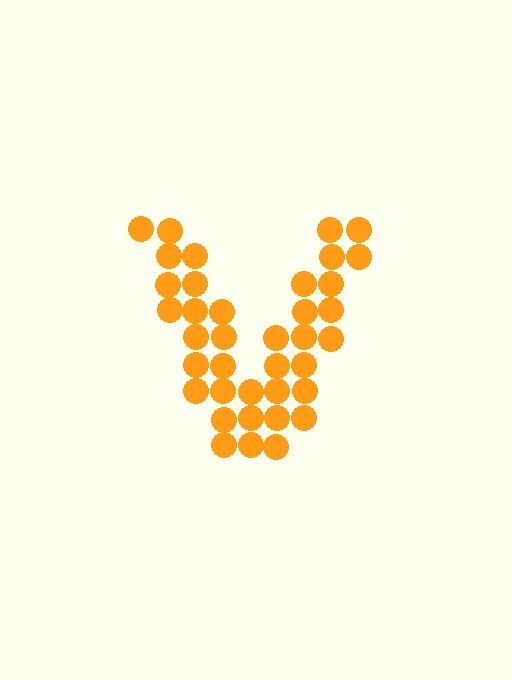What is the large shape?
The large shape is the letter V.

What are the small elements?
The small elements are circles.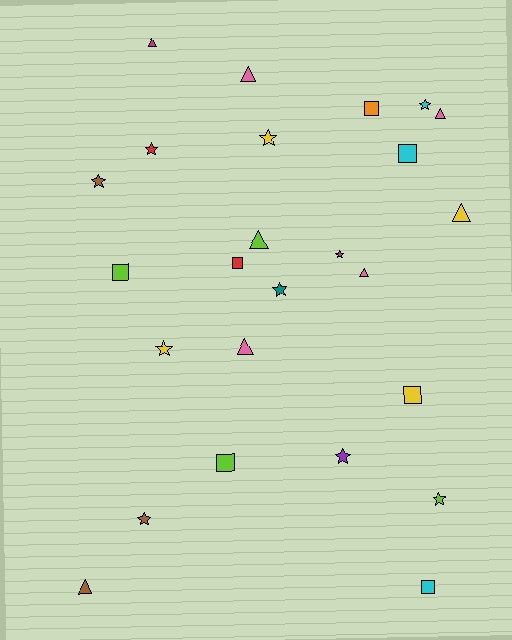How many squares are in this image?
There are 7 squares.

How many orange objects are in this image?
There is 1 orange object.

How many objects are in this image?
There are 25 objects.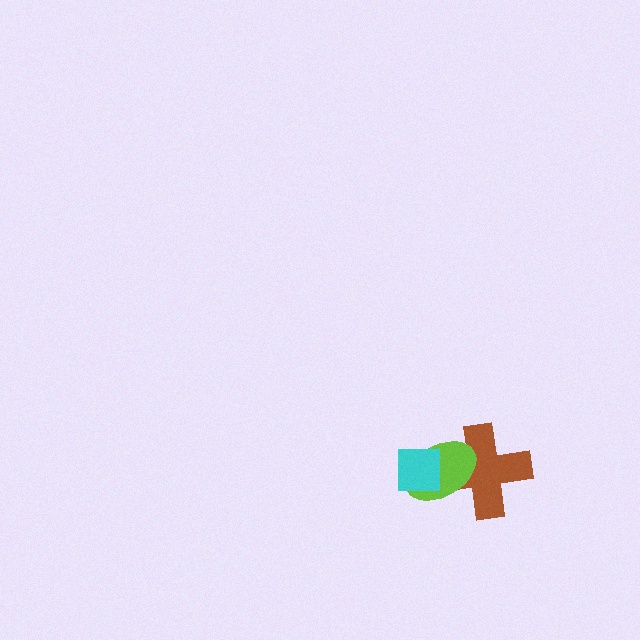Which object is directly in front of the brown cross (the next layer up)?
The lime ellipse is directly in front of the brown cross.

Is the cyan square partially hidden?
No, no other shape covers it.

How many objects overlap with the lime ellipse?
2 objects overlap with the lime ellipse.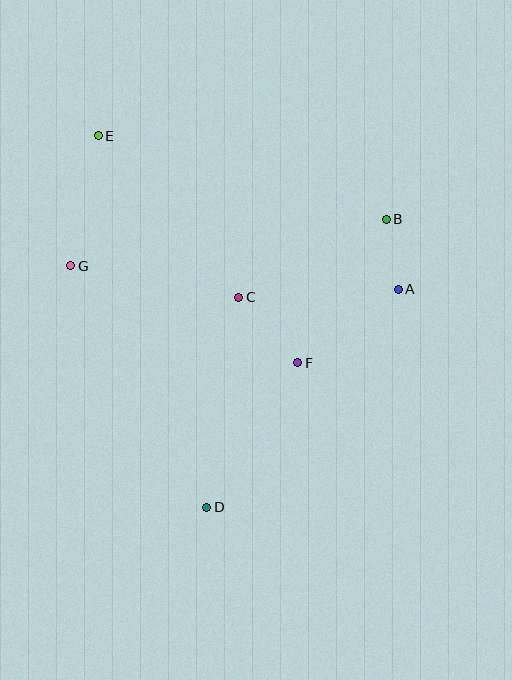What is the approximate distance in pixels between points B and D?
The distance between B and D is approximately 340 pixels.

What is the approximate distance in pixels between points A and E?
The distance between A and E is approximately 337 pixels.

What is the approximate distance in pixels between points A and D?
The distance between A and D is approximately 290 pixels.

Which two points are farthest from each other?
Points D and E are farthest from each other.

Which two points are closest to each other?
Points A and B are closest to each other.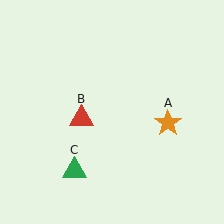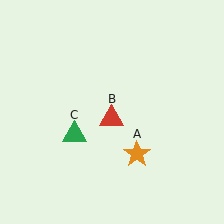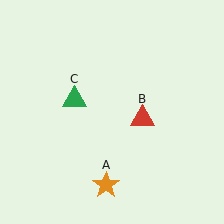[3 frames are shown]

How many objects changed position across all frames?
3 objects changed position: orange star (object A), red triangle (object B), green triangle (object C).